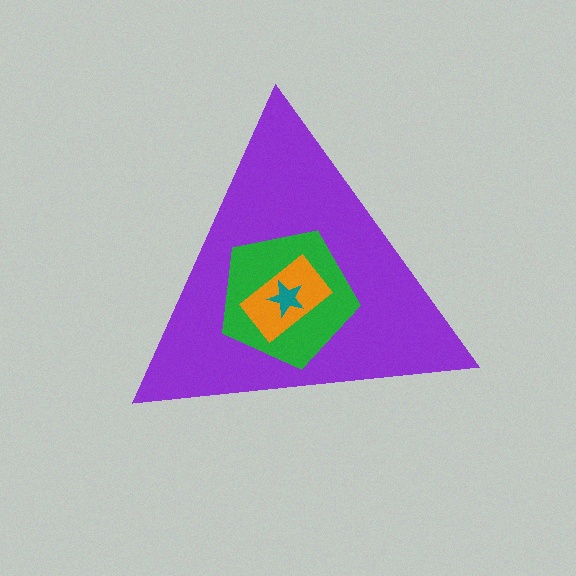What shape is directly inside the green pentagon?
The orange rectangle.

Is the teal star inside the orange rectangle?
Yes.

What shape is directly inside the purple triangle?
The green pentagon.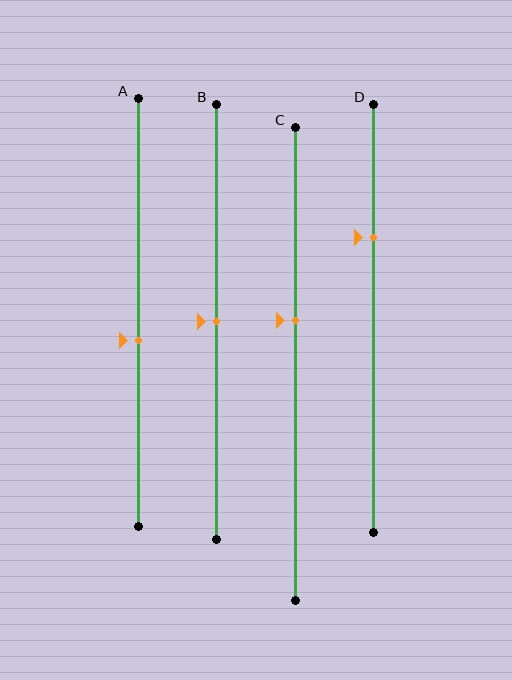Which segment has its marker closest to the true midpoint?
Segment B has its marker closest to the true midpoint.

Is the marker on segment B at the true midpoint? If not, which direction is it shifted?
Yes, the marker on segment B is at the true midpoint.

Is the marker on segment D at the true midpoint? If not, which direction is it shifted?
No, the marker on segment D is shifted upward by about 19% of the segment length.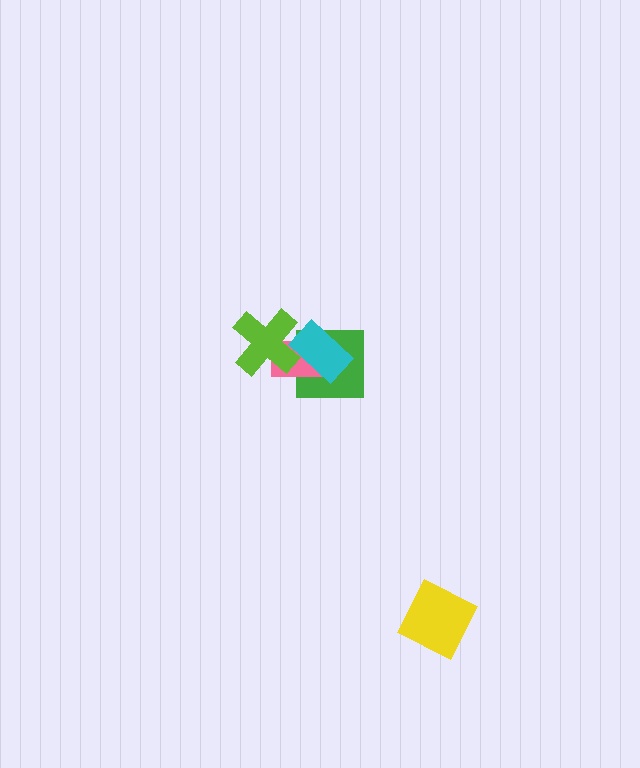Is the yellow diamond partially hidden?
No, no other shape covers it.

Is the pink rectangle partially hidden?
Yes, it is partially covered by another shape.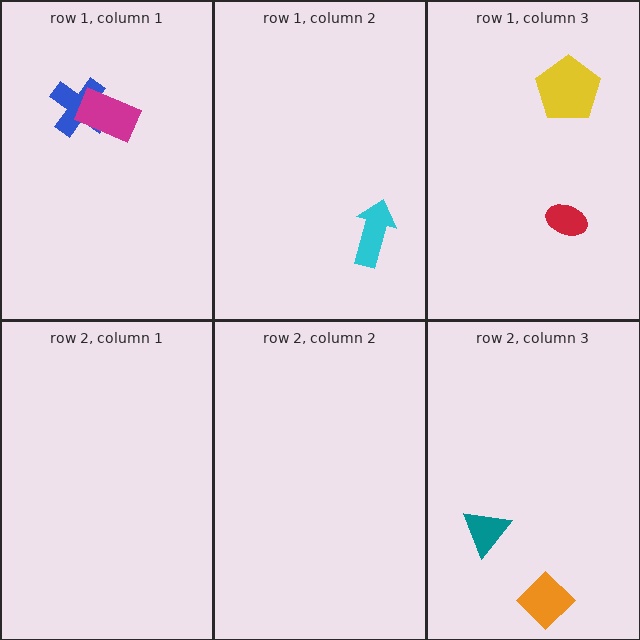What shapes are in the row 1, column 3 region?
The red ellipse, the yellow pentagon.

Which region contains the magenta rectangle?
The row 1, column 1 region.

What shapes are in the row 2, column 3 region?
The orange diamond, the teal triangle.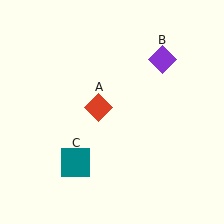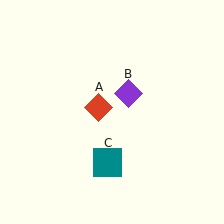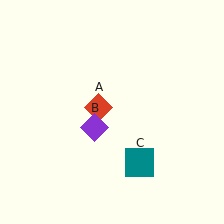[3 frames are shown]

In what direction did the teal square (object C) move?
The teal square (object C) moved right.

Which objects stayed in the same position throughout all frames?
Red diamond (object A) remained stationary.